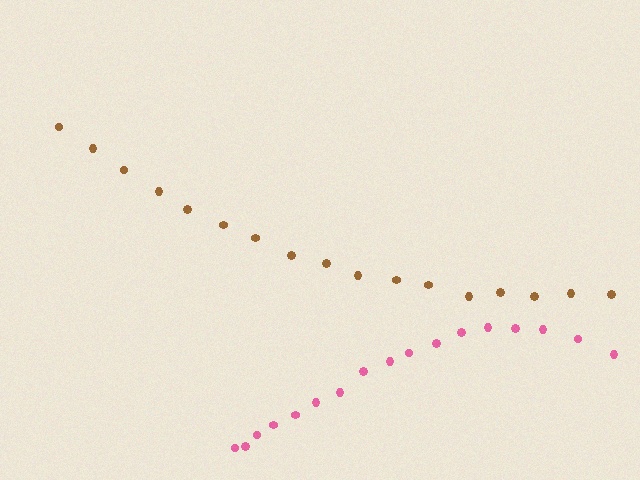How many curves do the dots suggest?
There are 2 distinct paths.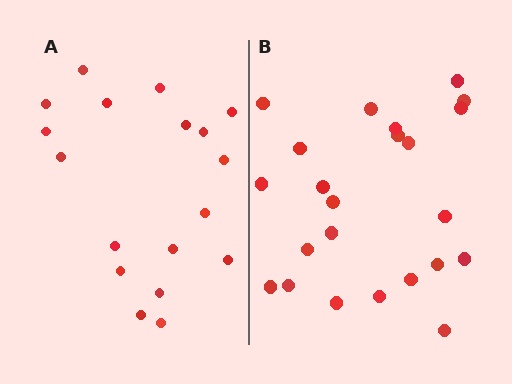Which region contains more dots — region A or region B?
Region B (the right region) has more dots.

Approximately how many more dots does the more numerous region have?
Region B has about 5 more dots than region A.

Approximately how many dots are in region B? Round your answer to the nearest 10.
About 20 dots. (The exact count is 23, which rounds to 20.)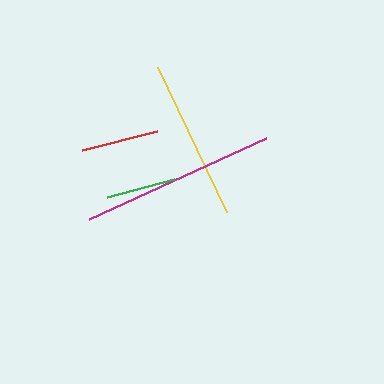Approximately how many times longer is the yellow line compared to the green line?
The yellow line is approximately 2.3 times the length of the green line.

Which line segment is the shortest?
The green line is the shortest at approximately 69 pixels.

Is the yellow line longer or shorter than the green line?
The yellow line is longer than the green line.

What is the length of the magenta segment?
The magenta segment is approximately 195 pixels long.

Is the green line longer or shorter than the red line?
The red line is longer than the green line.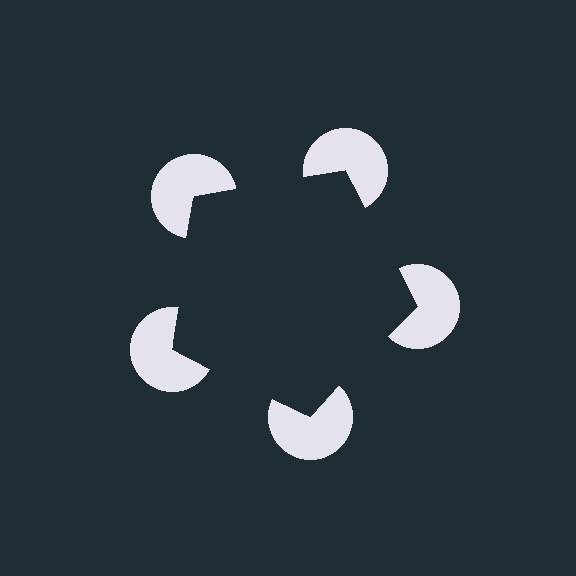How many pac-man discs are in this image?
There are 5 — one at each vertex of the illusory pentagon.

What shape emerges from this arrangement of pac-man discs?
An illusory pentagon — its edges are inferred from the aligned wedge cuts in the pac-man discs, not physically drawn.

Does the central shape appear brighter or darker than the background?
It typically appears slightly darker than the background, even though no actual brightness change is drawn.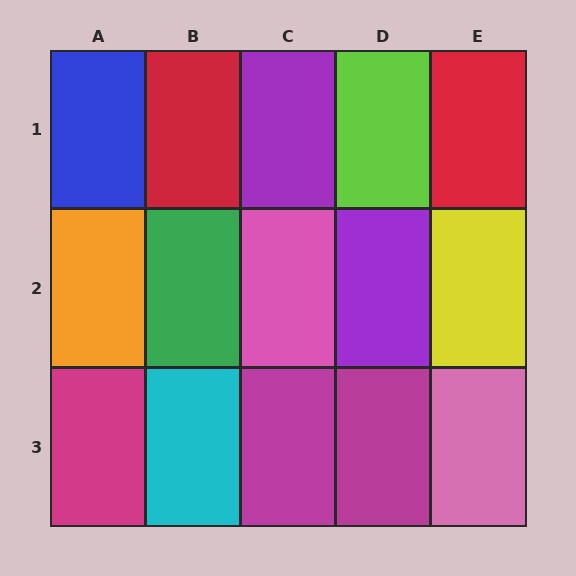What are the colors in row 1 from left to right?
Blue, red, purple, lime, red.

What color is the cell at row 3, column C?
Magenta.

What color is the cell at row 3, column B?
Cyan.